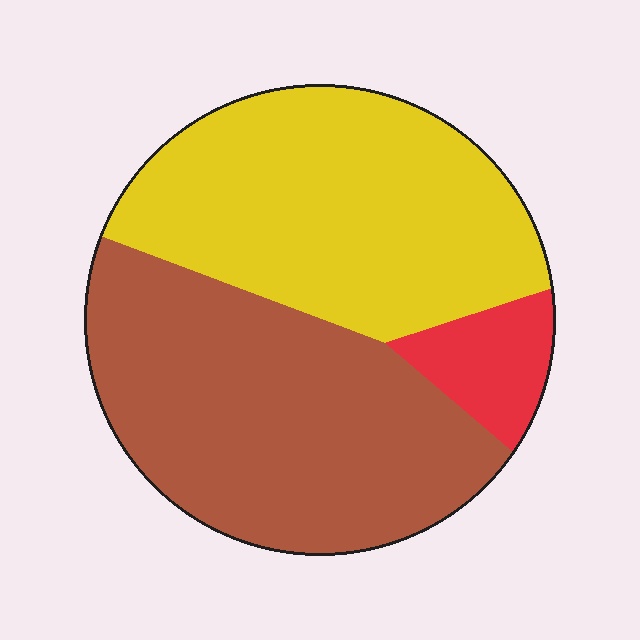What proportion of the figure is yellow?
Yellow takes up about two fifths (2/5) of the figure.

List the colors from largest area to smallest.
From largest to smallest: brown, yellow, red.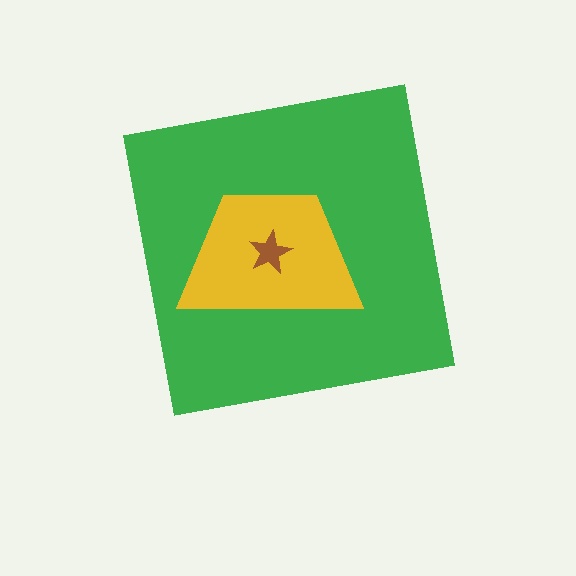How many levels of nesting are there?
3.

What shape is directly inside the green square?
The yellow trapezoid.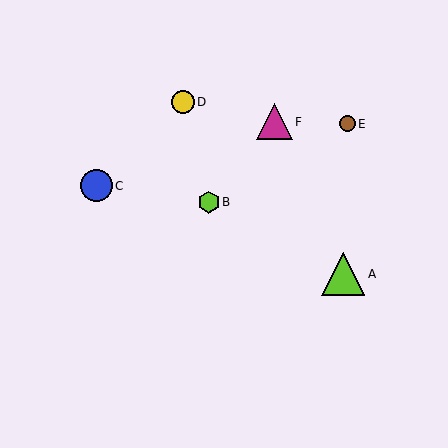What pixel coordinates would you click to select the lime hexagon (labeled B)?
Click at (209, 202) to select the lime hexagon B.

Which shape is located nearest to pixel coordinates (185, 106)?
The yellow circle (labeled D) at (183, 102) is nearest to that location.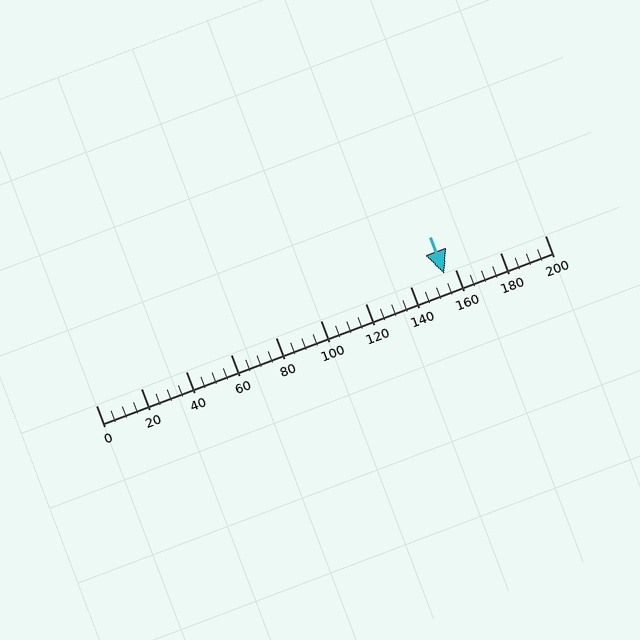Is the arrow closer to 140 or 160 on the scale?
The arrow is closer to 160.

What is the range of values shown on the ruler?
The ruler shows values from 0 to 200.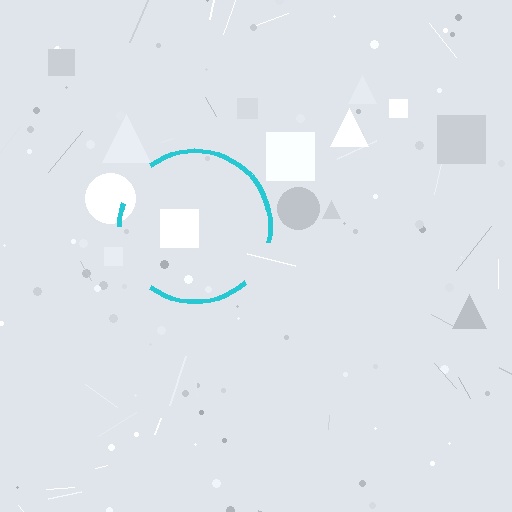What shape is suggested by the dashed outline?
The dashed outline suggests a circle.